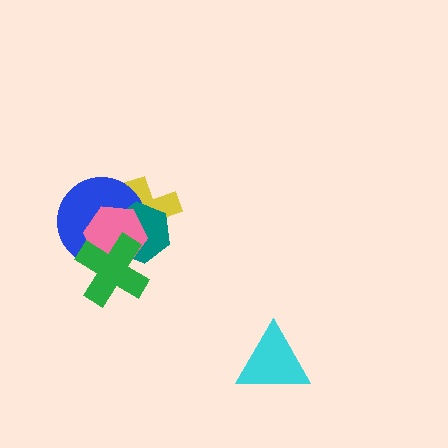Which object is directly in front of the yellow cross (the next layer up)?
The blue circle is directly in front of the yellow cross.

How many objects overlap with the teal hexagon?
4 objects overlap with the teal hexagon.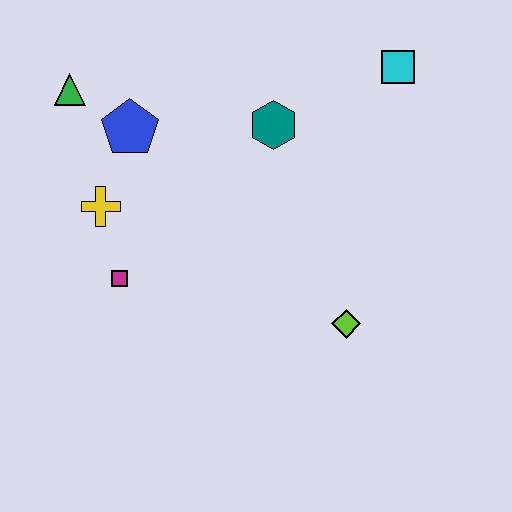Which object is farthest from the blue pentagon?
The lime diamond is farthest from the blue pentagon.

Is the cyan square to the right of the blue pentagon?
Yes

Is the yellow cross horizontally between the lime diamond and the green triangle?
Yes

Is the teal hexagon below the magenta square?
No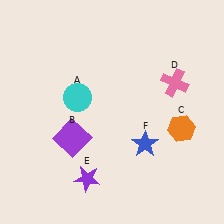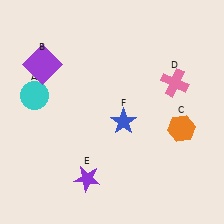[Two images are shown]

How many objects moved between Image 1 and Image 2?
3 objects moved between the two images.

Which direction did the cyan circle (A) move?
The cyan circle (A) moved left.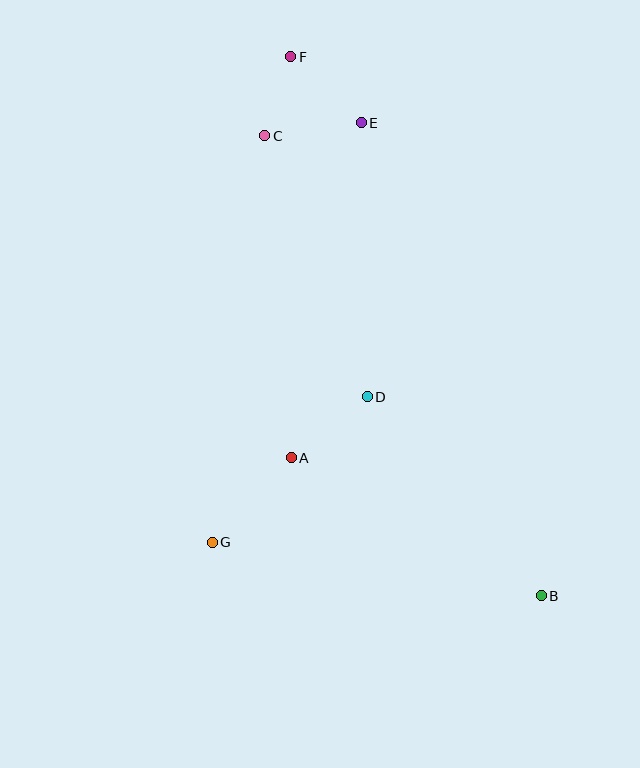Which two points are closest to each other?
Points C and F are closest to each other.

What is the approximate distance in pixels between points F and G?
The distance between F and G is approximately 492 pixels.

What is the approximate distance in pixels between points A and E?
The distance between A and E is approximately 342 pixels.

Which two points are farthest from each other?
Points B and F are farthest from each other.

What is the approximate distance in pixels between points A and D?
The distance between A and D is approximately 98 pixels.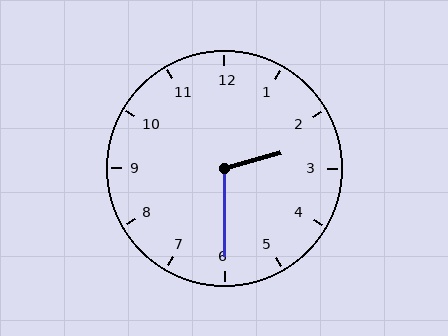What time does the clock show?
2:30.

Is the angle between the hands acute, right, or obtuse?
It is obtuse.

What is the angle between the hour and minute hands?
Approximately 105 degrees.